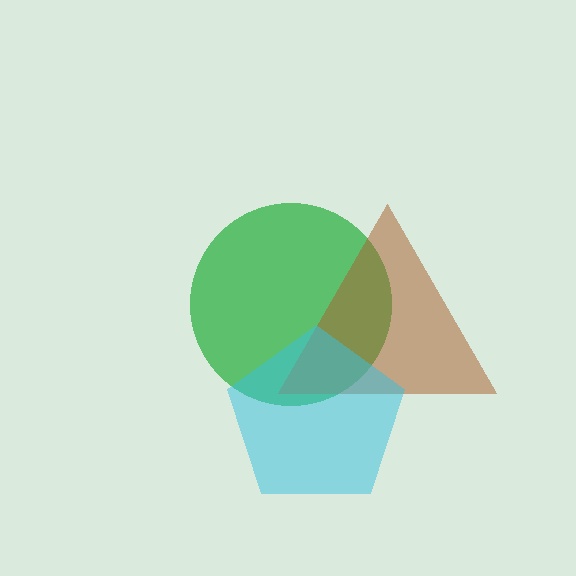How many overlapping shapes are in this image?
There are 3 overlapping shapes in the image.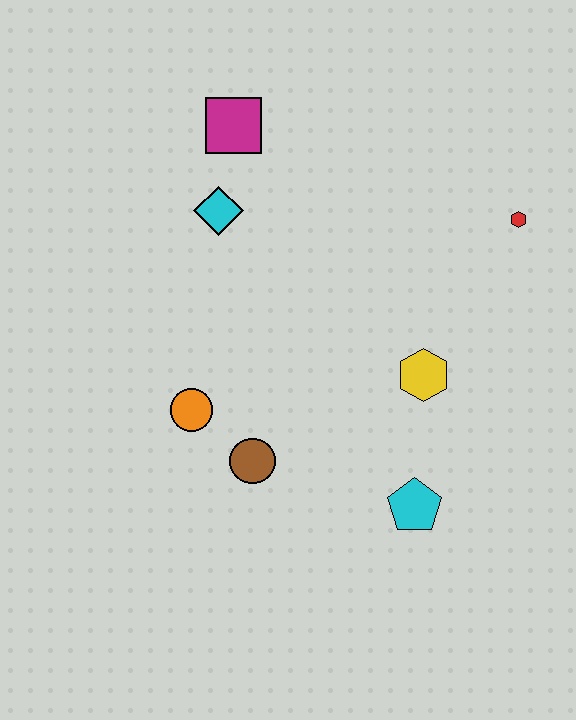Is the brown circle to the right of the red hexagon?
No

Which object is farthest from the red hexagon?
The orange circle is farthest from the red hexagon.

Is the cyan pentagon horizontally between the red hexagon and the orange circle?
Yes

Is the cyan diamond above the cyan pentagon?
Yes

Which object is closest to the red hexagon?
The yellow hexagon is closest to the red hexagon.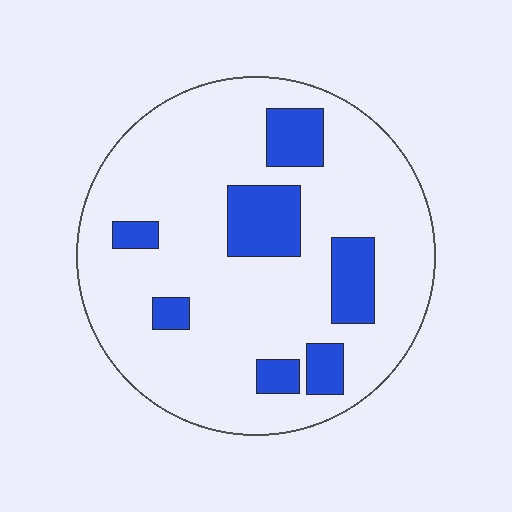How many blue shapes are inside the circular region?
7.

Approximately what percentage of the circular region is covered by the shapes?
Approximately 20%.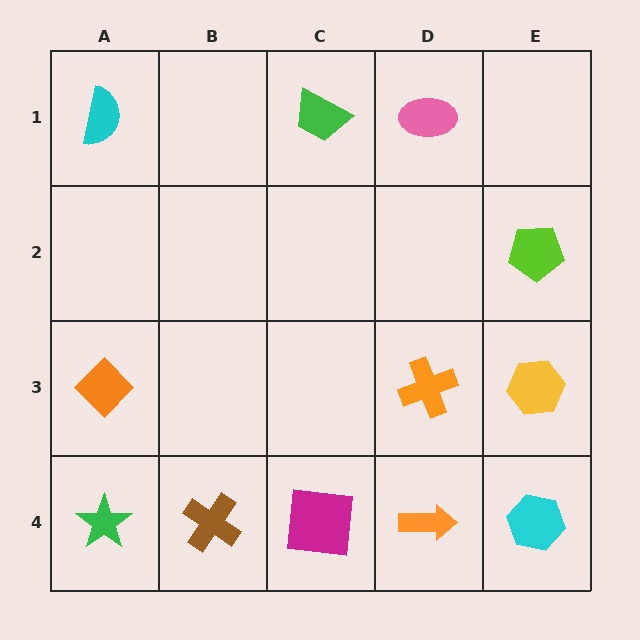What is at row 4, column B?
A brown cross.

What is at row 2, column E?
A lime pentagon.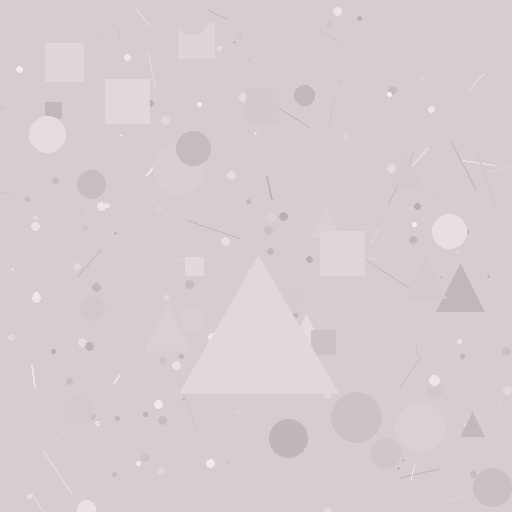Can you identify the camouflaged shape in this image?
The camouflaged shape is a triangle.